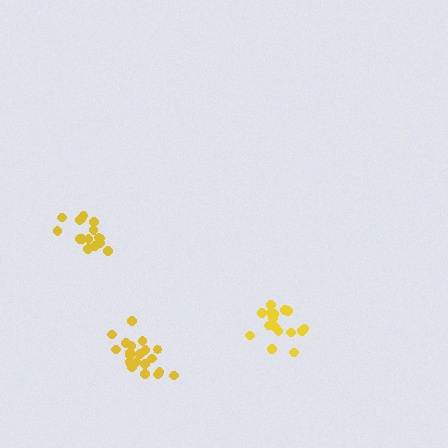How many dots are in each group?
Group 1: 21 dots, Group 2: 17 dots, Group 3: 18 dots (56 total).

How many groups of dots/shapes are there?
There are 3 groups.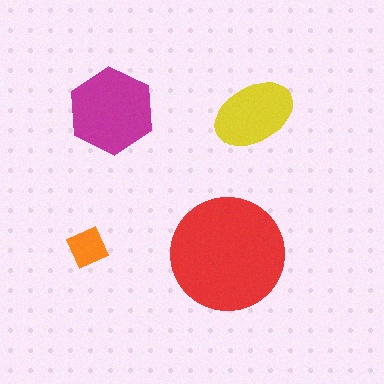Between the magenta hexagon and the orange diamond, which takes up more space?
The magenta hexagon.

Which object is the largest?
The red circle.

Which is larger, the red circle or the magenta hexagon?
The red circle.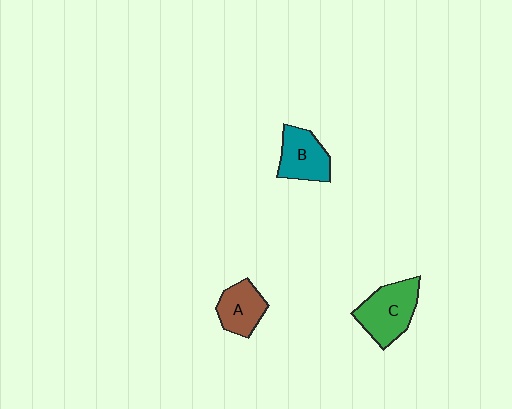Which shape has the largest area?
Shape C (green).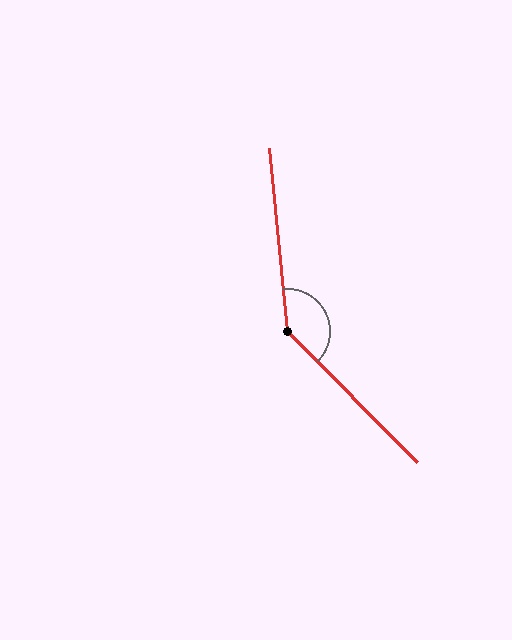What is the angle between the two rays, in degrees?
Approximately 141 degrees.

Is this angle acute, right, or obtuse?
It is obtuse.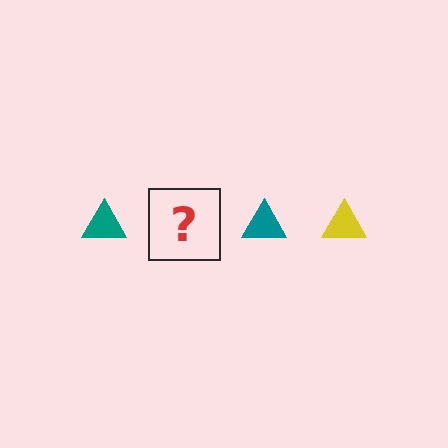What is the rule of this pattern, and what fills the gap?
The rule is that the pattern cycles through teal, yellow triangles. The gap should be filled with a yellow triangle.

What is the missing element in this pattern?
The missing element is a yellow triangle.